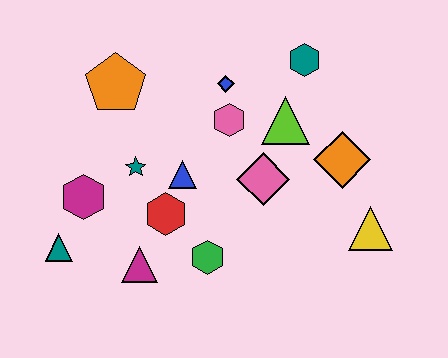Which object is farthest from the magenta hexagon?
The yellow triangle is farthest from the magenta hexagon.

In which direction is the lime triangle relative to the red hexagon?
The lime triangle is to the right of the red hexagon.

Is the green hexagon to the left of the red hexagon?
No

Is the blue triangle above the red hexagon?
Yes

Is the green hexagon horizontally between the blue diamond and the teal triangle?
Yes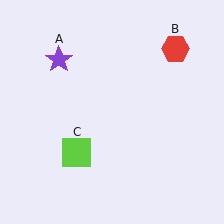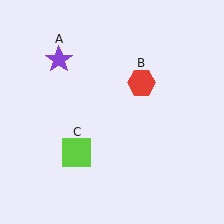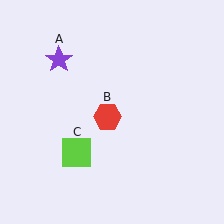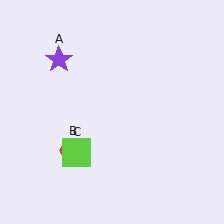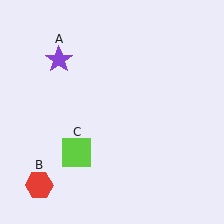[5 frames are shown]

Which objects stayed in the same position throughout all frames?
Purple star (object A) and lime square (object C) remained stationary.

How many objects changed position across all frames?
1 object changed position: red hexagon (object B).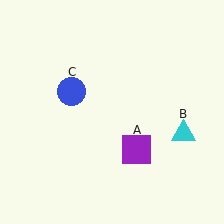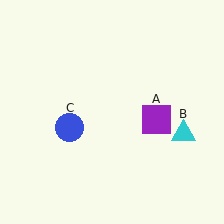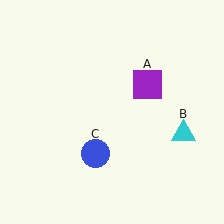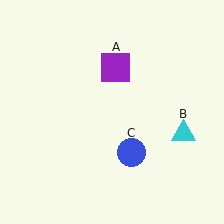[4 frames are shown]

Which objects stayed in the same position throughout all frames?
Cyan triangle (object B) remained stationary.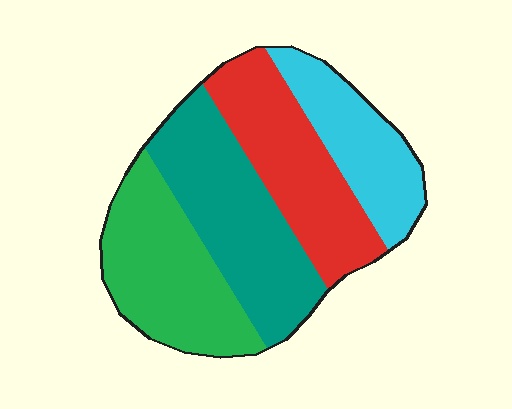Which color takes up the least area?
Cyan, at roughly 20%.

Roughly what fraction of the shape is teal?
Teal takes up about one third (1/3) of the shape.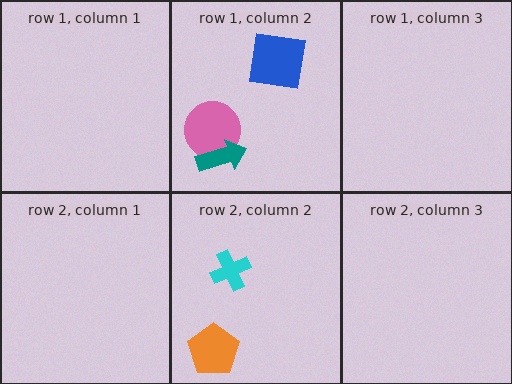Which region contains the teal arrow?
The row 1, column 2 region.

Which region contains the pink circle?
The row 1, column 2 region.